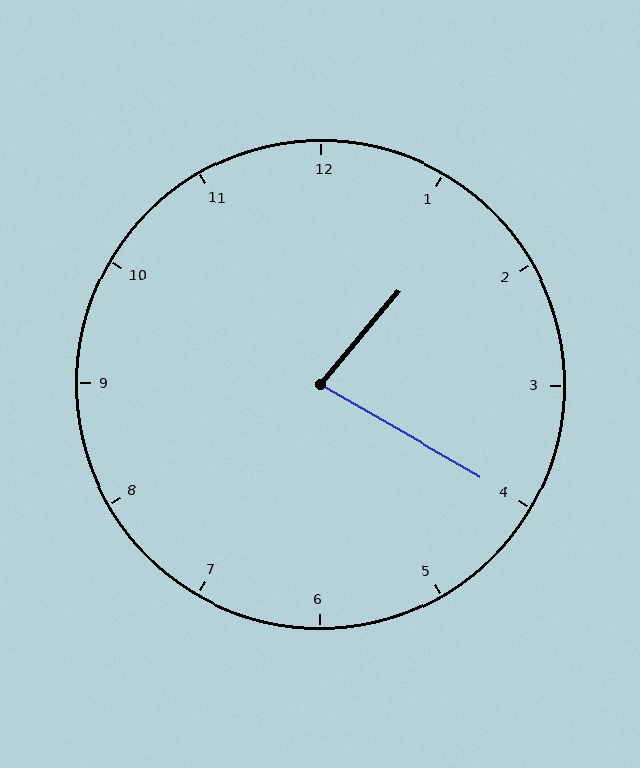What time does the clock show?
1:20.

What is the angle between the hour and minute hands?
Approximately 80 degrees.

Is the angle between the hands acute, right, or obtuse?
It is acute.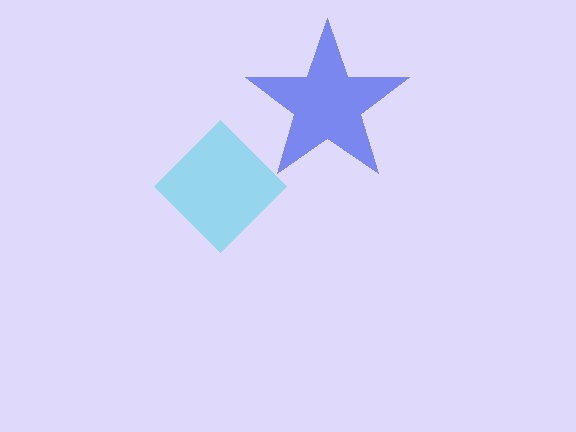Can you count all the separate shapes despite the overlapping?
Yes, there are 2 separate shapes.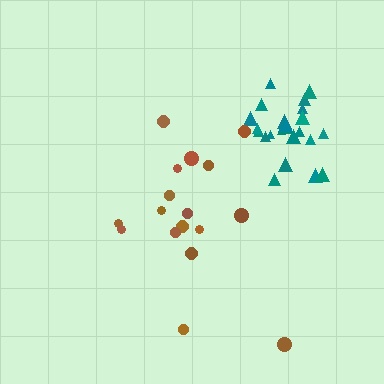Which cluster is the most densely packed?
Teal.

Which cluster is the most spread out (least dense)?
Brown.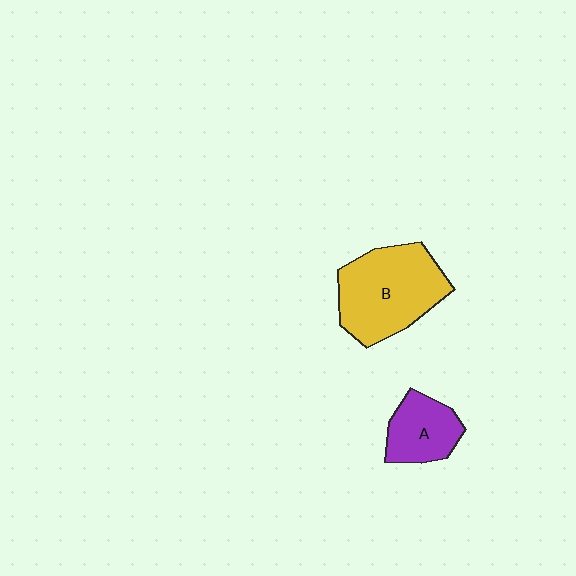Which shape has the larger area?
Shape B (yellow).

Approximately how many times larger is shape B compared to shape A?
Approximately 1.9 times.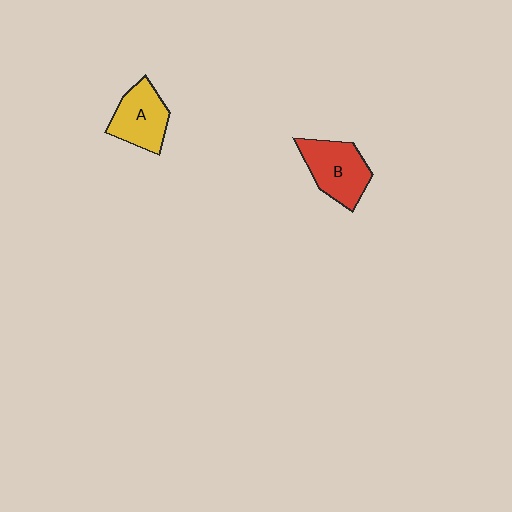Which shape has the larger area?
Shape B (red).